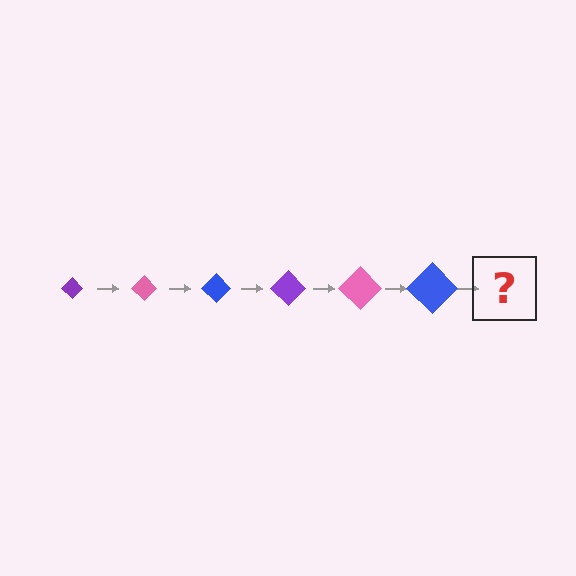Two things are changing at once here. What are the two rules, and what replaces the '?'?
The two rules are that the diamond grows larger each step and the color cycles through purple, pink, and blue. The '?' should be a purple diamond, larger than the previous one.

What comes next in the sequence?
The next element should be a purple diamond, larger than the previous one.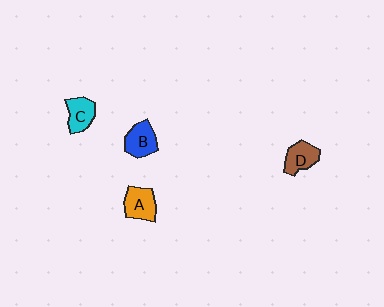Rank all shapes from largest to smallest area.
From largest to smallest: A (orange), B (blue), D (brown), C (cyan).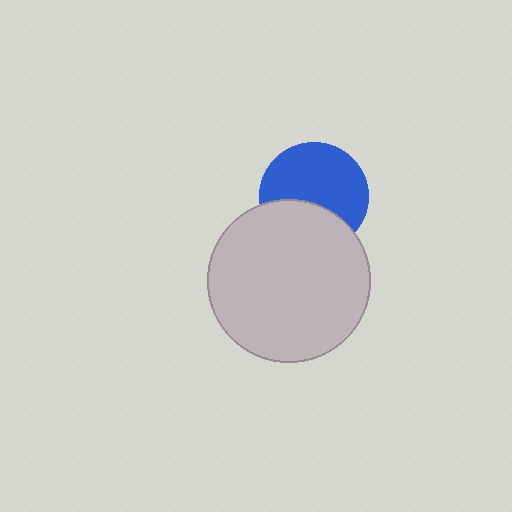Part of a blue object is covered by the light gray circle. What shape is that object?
It is a circle.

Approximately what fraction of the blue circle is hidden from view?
Roughly 36% of the blue circle is hidden behind the light gray circle.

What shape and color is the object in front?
The object in front is a light gray circle.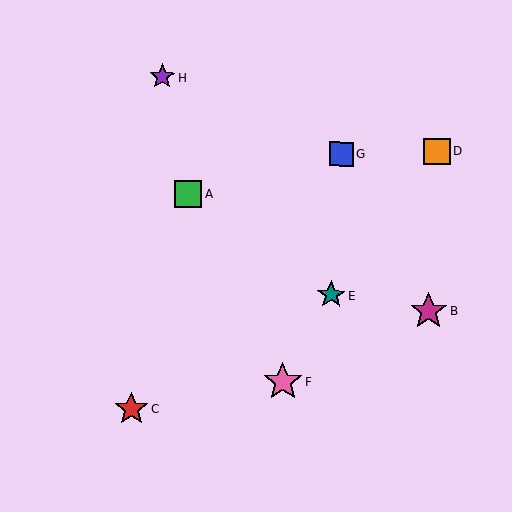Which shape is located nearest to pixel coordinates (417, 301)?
The magenta star (labeled B) at (428, 311) is nearest to that location.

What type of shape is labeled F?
Shape F is a pink star.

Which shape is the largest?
The pink star (labeled F) is the largest.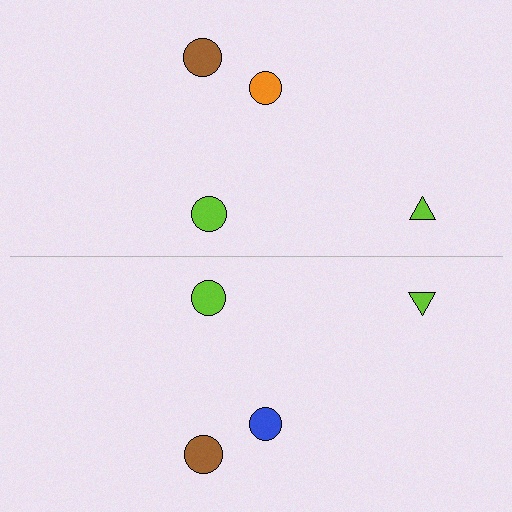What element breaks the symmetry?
The blue circle on the bottom side breaks the symmetry — its mirror counterpart is orange.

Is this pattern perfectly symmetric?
No, the pattern is not perfectly symmetric. The blue circle on the bottom side breaks the symmetry — its mirror counterpart is orange.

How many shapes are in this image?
There are 8 shapes in this image.